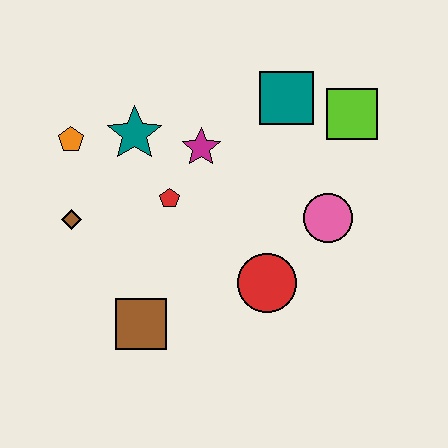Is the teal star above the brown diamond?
Yes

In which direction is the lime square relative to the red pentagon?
The lime square is to the right of the red pentagon.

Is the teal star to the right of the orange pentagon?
Yes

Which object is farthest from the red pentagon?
The lime square is farthest from the red pentagon.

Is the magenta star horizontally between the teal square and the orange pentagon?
Yes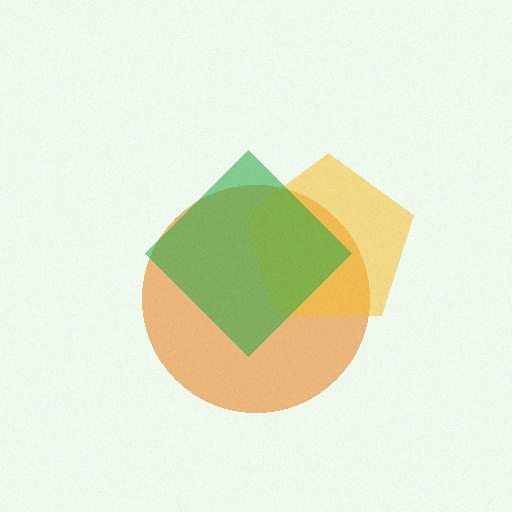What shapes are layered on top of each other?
The layered shapes are: an orange circle, a yellow pentagon, a green diamond.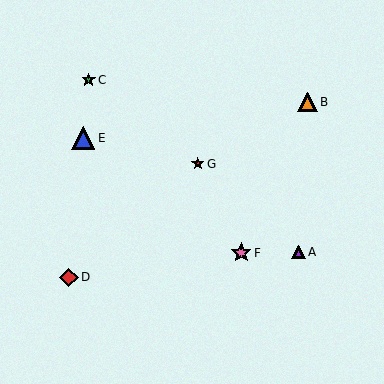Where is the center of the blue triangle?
The center of the blue triangle is at (83, 138).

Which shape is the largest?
The blue triangle (labeled E) is the largest.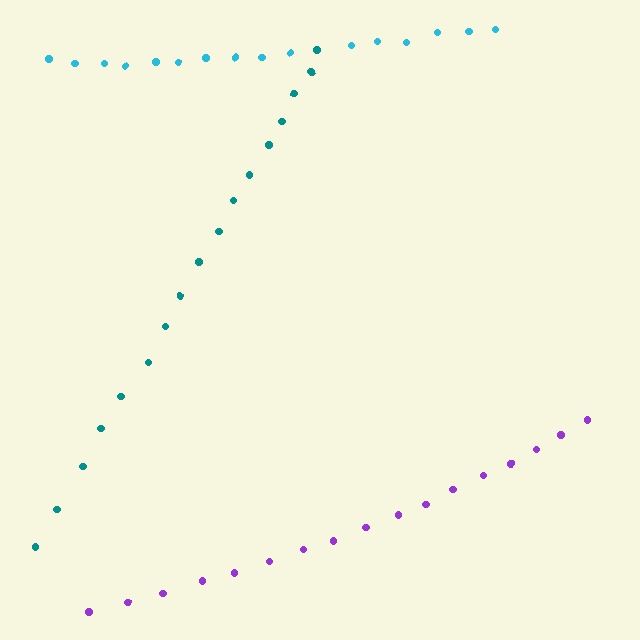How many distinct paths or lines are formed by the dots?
There are 3 distinct paths.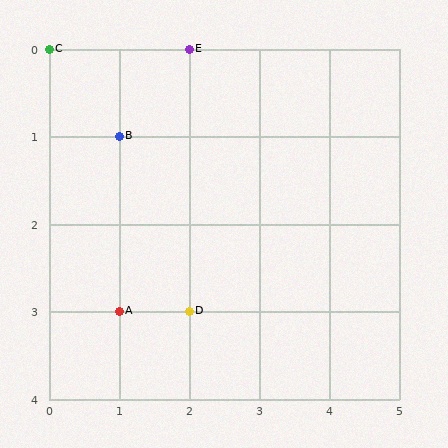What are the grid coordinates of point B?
Point B is at grid coordinates (1, 1).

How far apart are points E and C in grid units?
Points E and C are 2 columns apart.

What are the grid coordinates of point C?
Point C is at grid coordinates (0, 0).